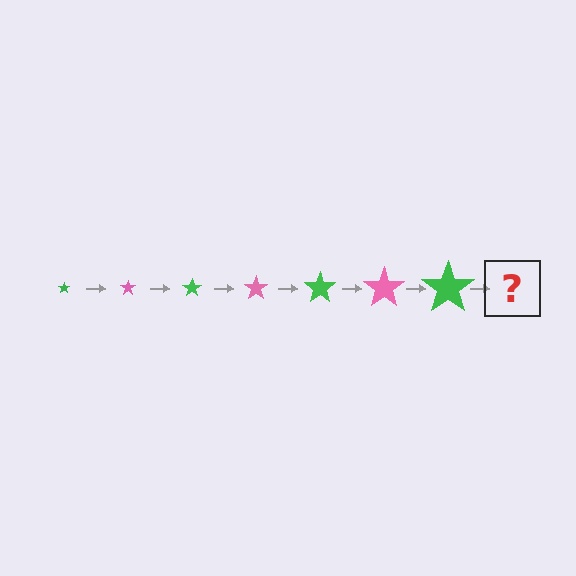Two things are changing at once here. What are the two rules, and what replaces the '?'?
The two rules are that the star grows larger each step and the color cycles through green and pink. The '?' should be a pink star, larger than the previous one.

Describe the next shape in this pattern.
It should be a pink star, larger than the previous one.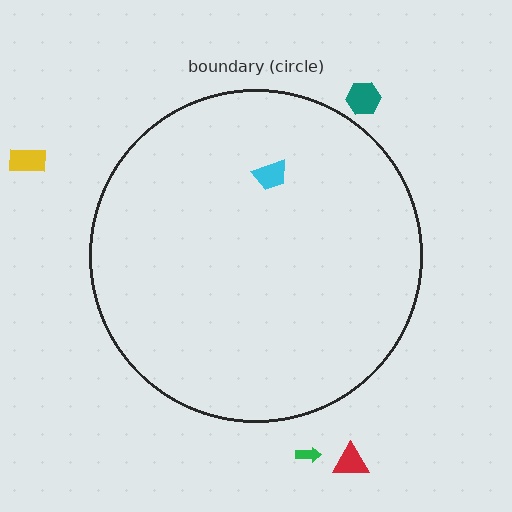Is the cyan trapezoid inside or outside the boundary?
Inside.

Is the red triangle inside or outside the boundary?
Outside.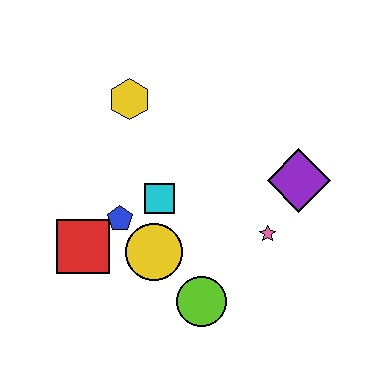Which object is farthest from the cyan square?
The purple diamond is farthest from the cyan square.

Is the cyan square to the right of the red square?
Yes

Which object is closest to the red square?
The blue pentagon is closest to the red square.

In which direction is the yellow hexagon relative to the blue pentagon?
The yellow hexagon is above the blue pentagon.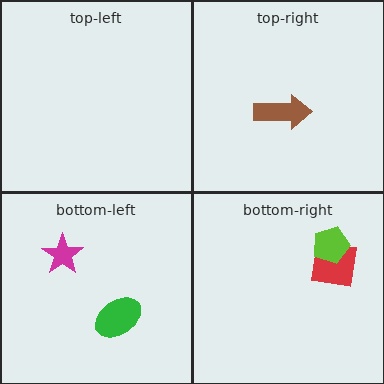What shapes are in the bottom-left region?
The green ellipse, the magenta star.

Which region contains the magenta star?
The bottom-left region.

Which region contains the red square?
The bottom-right region.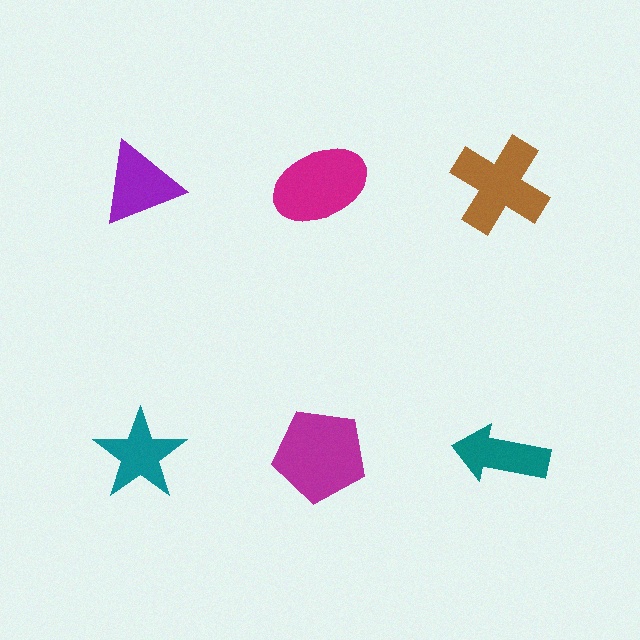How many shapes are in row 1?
3 shapes.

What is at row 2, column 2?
A magenta pentagon.